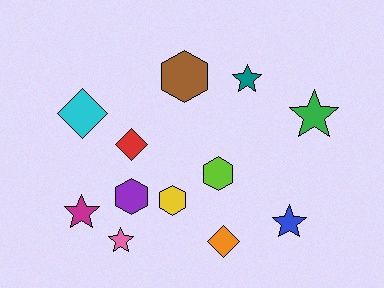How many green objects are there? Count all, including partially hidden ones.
There is 1 green object.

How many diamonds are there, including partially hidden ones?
There are 3 diamonds.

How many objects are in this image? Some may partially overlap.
There are 12 objects.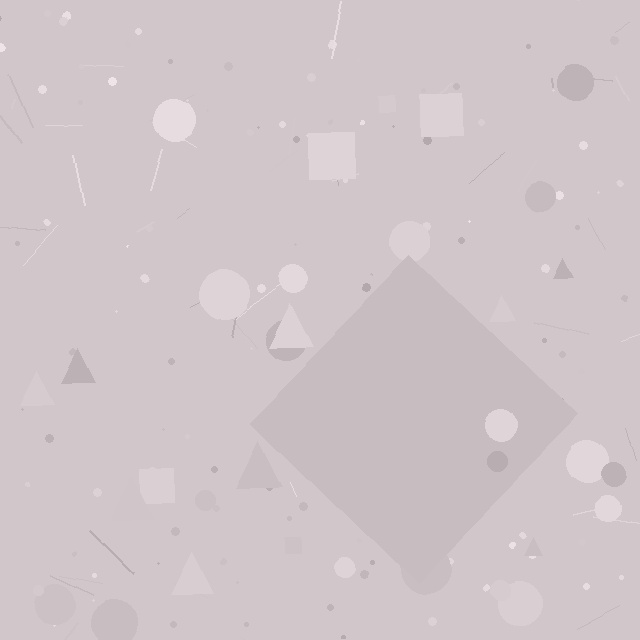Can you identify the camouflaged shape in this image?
The camouflaged shape is a diamond.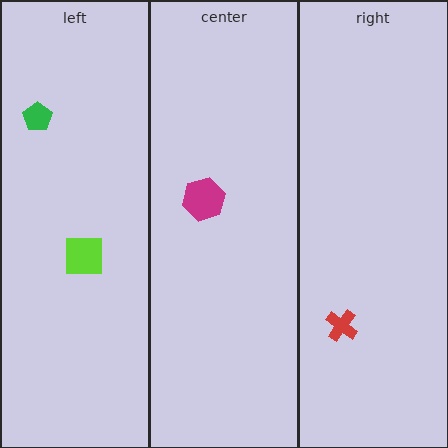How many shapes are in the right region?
1.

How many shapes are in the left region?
2.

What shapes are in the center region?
The magenta hexagon.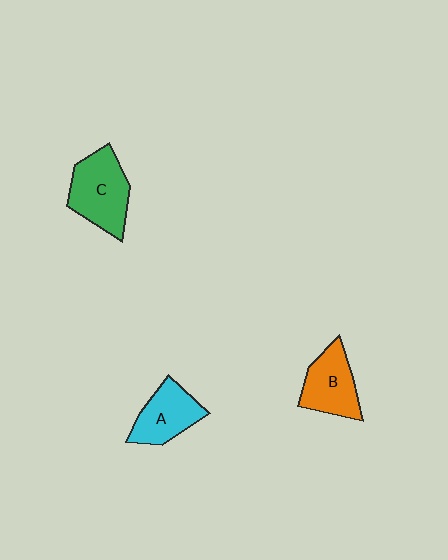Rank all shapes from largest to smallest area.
From largest to smallest: C (green), B (orange), A (cyan).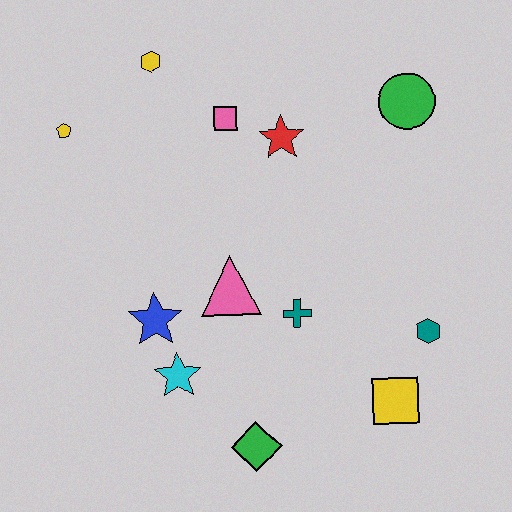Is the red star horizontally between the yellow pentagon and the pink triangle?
No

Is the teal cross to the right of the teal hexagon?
No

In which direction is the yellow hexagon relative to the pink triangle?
The yellow hexagon is above the pink triangle.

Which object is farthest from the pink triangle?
The green circle is farthest from the pink triangle.